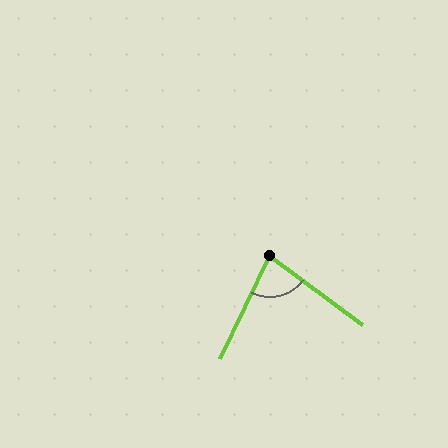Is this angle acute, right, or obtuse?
It is acute.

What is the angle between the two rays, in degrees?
Approximately 80 degrees.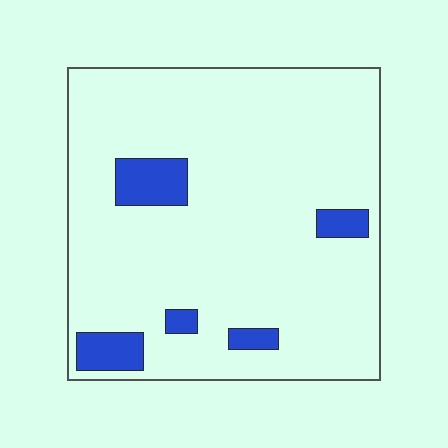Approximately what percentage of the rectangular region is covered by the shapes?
Approximately 10%.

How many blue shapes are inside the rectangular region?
5.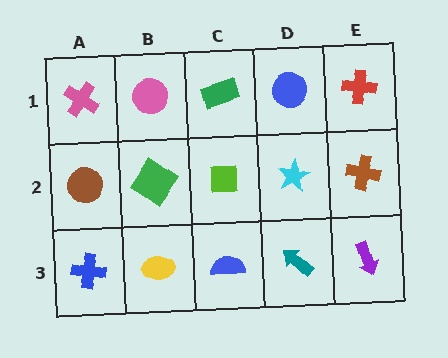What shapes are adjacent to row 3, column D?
A cyan star (row 2, column D), a blue semicircle (row 3, column C), a purple arrow (row 3, column E).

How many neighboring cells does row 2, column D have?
4.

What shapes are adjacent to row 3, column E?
A brown cross (row 2, column E), a teal arrow (row 3, column D).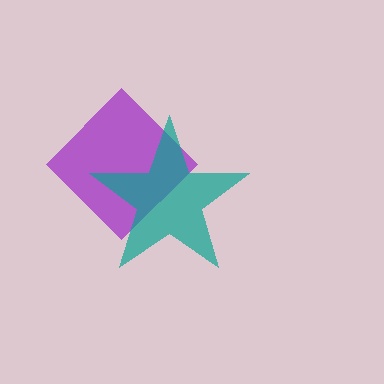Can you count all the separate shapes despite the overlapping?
Yes, there are 2 separate shapes.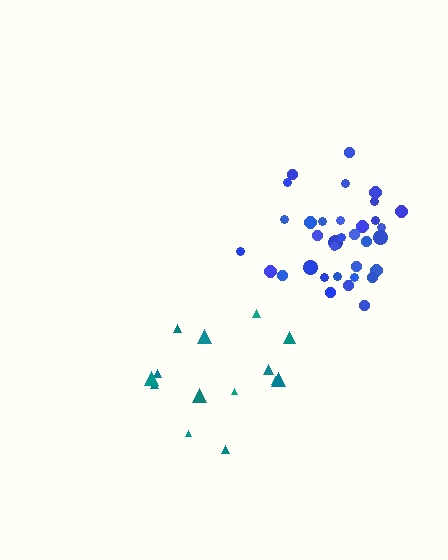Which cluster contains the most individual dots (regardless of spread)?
Blue (34).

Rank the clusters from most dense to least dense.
blue, teal.